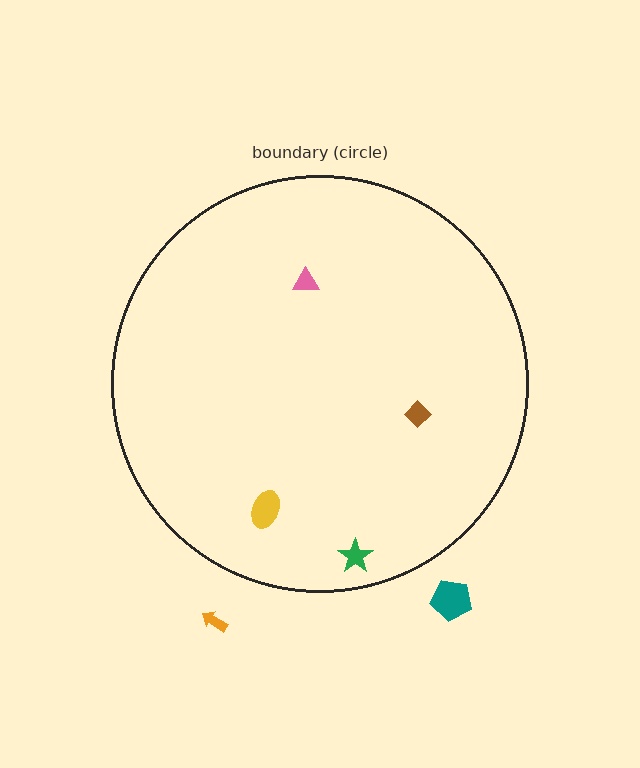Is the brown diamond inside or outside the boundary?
Inside.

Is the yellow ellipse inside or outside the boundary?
Inside.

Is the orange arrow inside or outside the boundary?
Outside.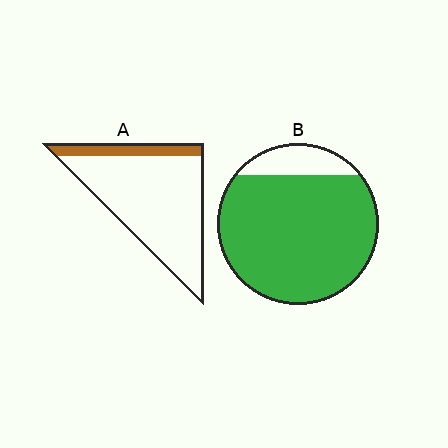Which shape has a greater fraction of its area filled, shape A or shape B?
Shape B.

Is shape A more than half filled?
No.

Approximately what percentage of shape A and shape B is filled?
A is approximately 15% and B is approximately 85%.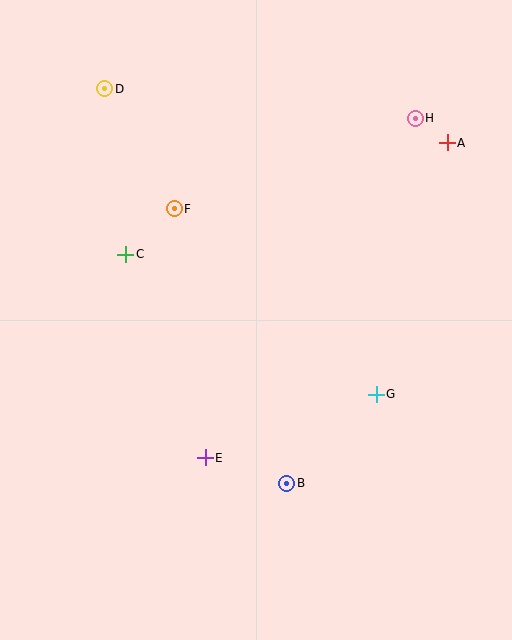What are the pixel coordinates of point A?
Point A is at (447, 143).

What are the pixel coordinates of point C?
Point C is at (126, 254).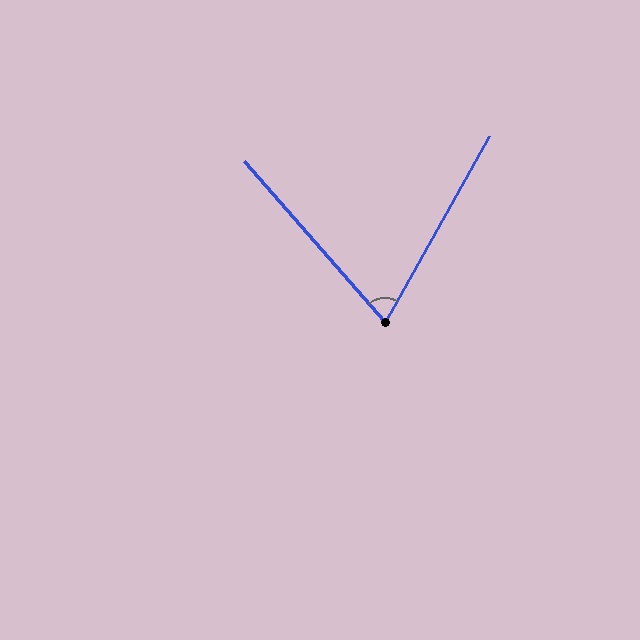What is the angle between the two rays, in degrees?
Approximately 70 degrees.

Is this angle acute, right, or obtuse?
It is acute.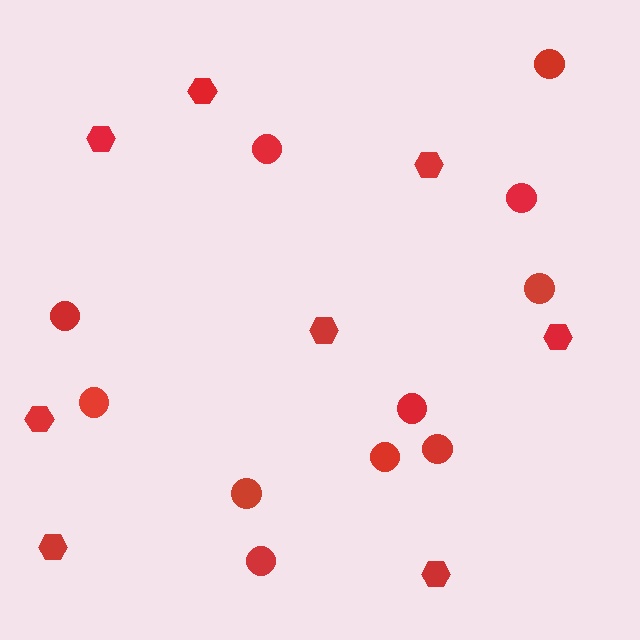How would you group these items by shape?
There are 2 groups: one group of hexagons (8) and one group of circles (11).